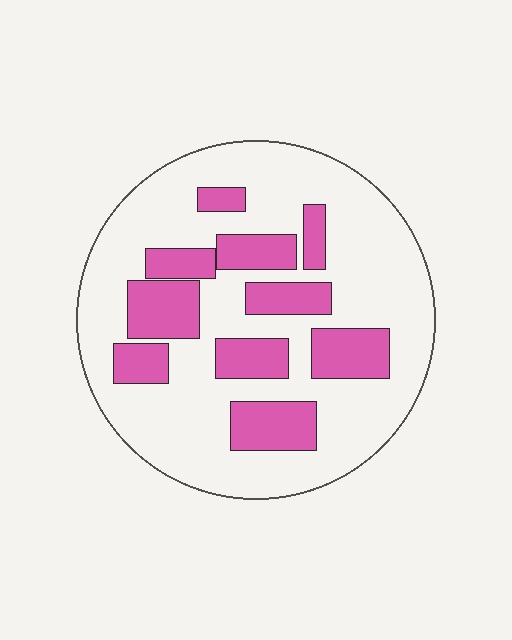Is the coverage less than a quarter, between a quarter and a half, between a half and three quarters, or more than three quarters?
Between a quarter and a half.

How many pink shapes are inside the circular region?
10.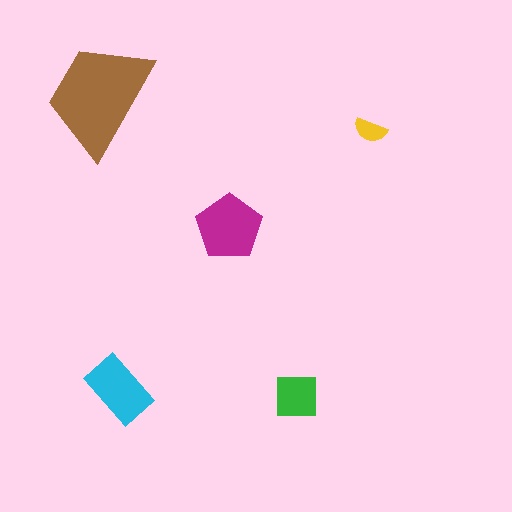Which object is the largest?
The brown trapezoid.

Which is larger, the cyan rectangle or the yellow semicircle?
The cyan rectangle.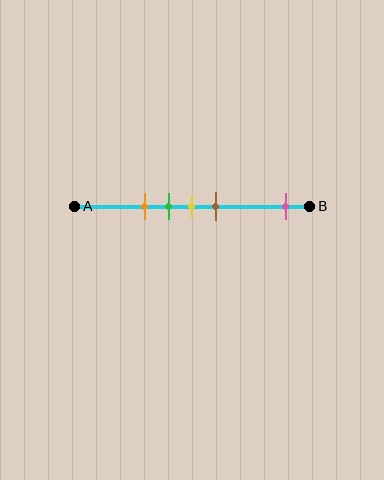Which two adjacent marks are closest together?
The green and yellow marks are the closest adjacent pair.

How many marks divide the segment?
There are 5 marks dividing the segment.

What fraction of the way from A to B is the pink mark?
The pink mark is approximately 90% (0.9) of the way from A to B.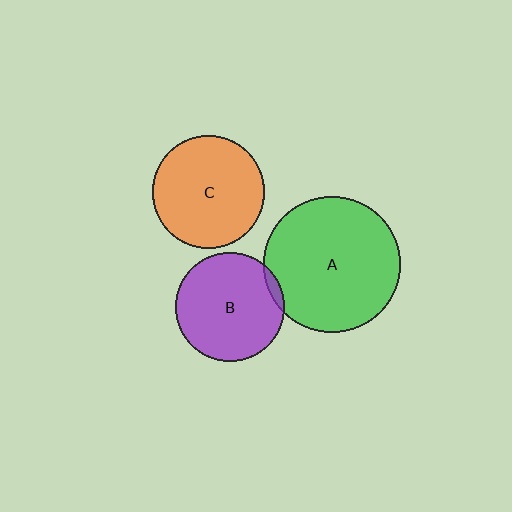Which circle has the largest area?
Circle A (green).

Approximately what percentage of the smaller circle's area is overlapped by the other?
Approximately 5%.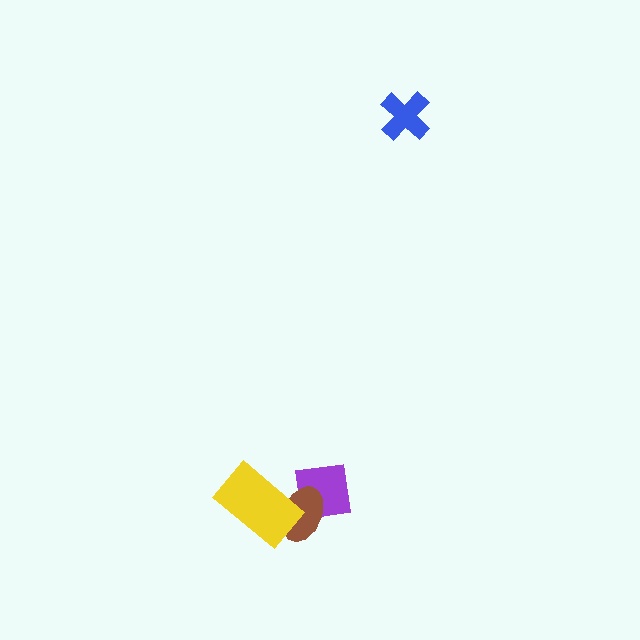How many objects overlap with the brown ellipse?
2 objects overlap with the brown ellipse.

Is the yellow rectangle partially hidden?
No, no other shape covers it.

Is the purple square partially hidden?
Yes, it is partially covered by another shape.